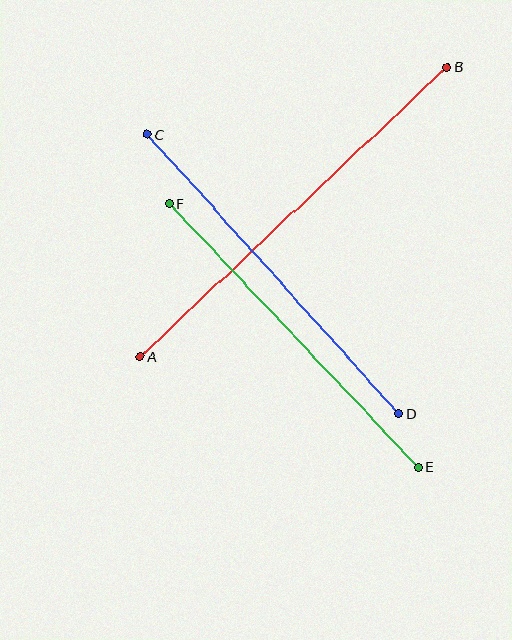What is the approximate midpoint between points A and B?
The midpoint is at approximately (294, 212) pixels.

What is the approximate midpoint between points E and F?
The midpoint is at approximately (293, 336) pixels.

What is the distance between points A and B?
The distance is approximately 422 pixels.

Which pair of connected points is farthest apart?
Points A and B are farthest apart.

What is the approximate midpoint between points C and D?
The midpoint is at approximately (273, 274) pixels.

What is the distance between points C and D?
The distance is approximately 375 pixels.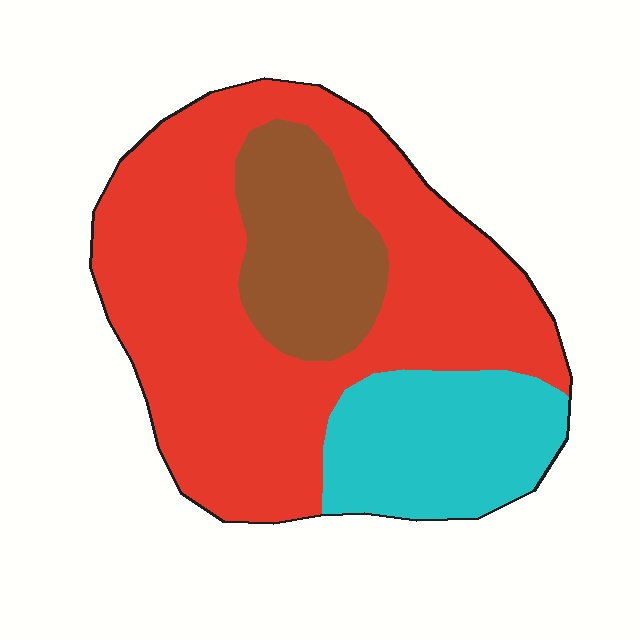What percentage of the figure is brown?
Brown takes up less than a quarter of the figure.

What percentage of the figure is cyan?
Cyan covers 20% of the figure.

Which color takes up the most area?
Red, at roughly 60%.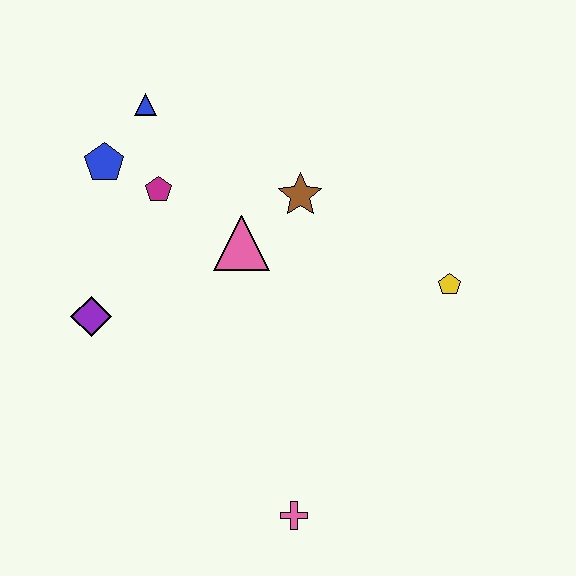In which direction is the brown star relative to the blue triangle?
The brown star is to the right of the blue triangle.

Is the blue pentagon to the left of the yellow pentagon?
Yes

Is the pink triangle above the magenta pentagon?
No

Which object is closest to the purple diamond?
The magenta pentagon is closest to the purple diamond.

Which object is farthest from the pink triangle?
The pink cross is farthest from the pink triangle.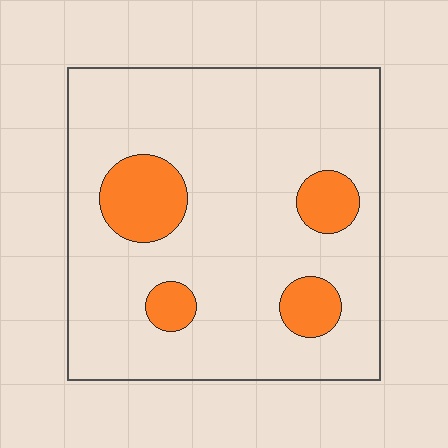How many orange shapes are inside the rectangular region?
4.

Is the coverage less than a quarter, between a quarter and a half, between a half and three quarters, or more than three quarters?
Less than a quarter.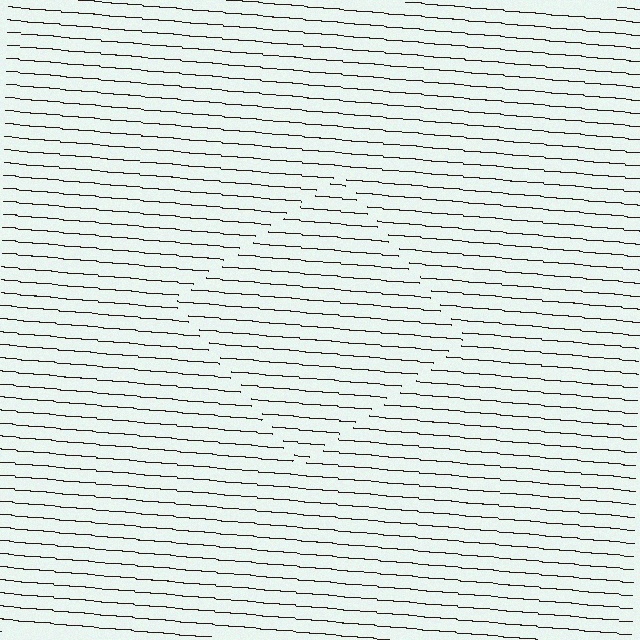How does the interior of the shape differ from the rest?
The interior of the shape contains the same grating, shifted by half a period — the contour is defined by the phase discontinuity where line-ends from the inner and outer gratings abut.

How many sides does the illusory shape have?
4 sides — the line-ends trace a square.